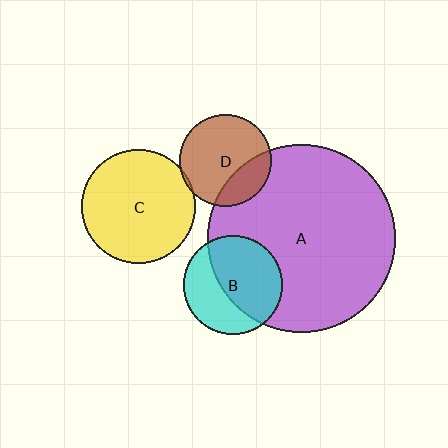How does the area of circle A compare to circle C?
Approximately 2.7 times.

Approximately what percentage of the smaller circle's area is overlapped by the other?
Approximately 5%.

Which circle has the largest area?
Circle A (purple).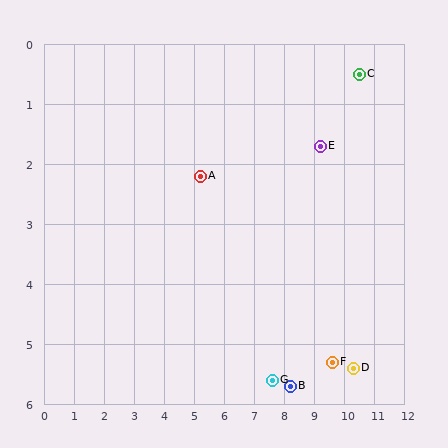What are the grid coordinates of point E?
Point E is at approximately (9.2, 1.7).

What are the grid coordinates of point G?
Point G is at approximately (7.6, 5.6).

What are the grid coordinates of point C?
Point C is at approximately (10.5, 0.5).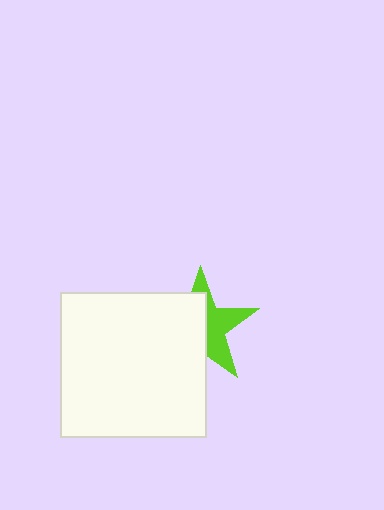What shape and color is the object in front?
The object in front is a white rectangle.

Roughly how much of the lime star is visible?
A small part of it is visible (roughly 44%).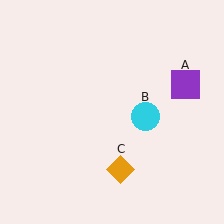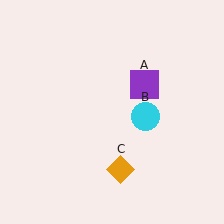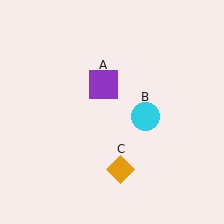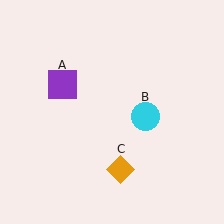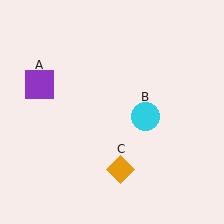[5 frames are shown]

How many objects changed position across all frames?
1 object changed position: purple square (object A).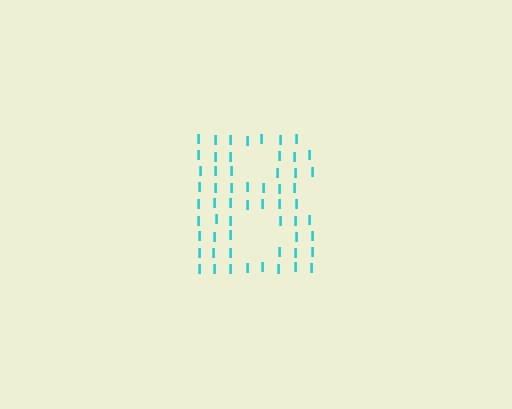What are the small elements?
The small elements are letter I's.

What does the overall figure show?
The overall figure shows the letter B.